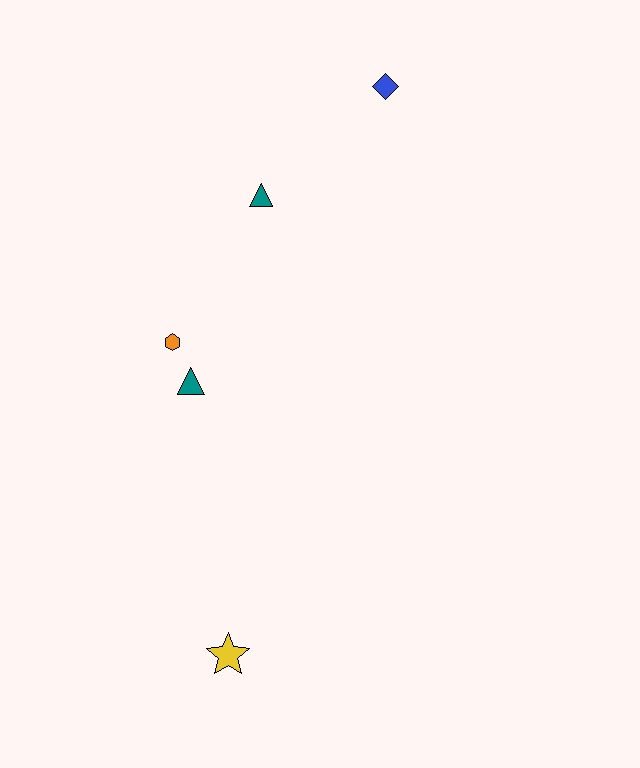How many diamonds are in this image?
There is 1 diamond.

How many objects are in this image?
There are 5 objects.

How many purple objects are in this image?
There are no purple objects.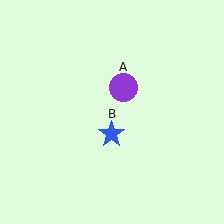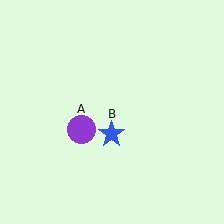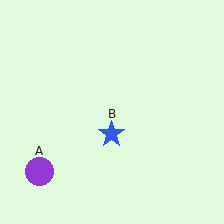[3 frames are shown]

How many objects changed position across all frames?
1 object changed position: purple circle (object A).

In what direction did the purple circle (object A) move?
The purple circle (object A) moved down and to the left.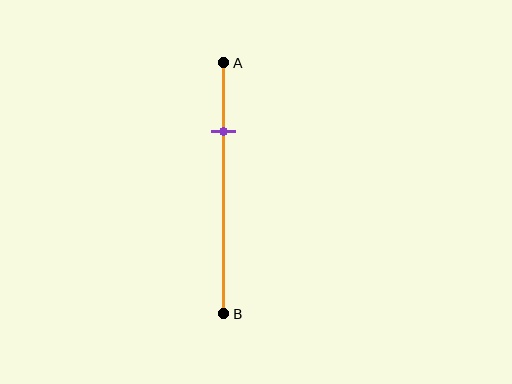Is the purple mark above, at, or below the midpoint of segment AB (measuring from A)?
The purple mark is above the midpoint of segment AB.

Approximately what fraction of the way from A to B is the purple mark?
The purple mark is approximately 25% of the way from A to B.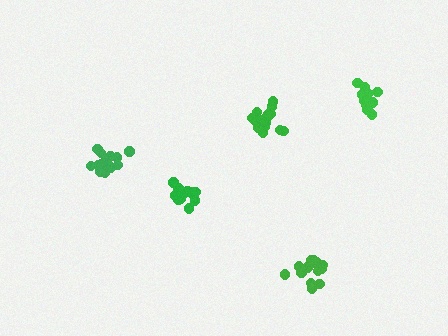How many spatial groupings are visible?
There are 5 spatial groupings.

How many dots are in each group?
Group 1: 15 dots, Group 2: 14 dots, Group 3: 12 dots, Group 4: 14 dots, Group 5: 14 dots (69 total).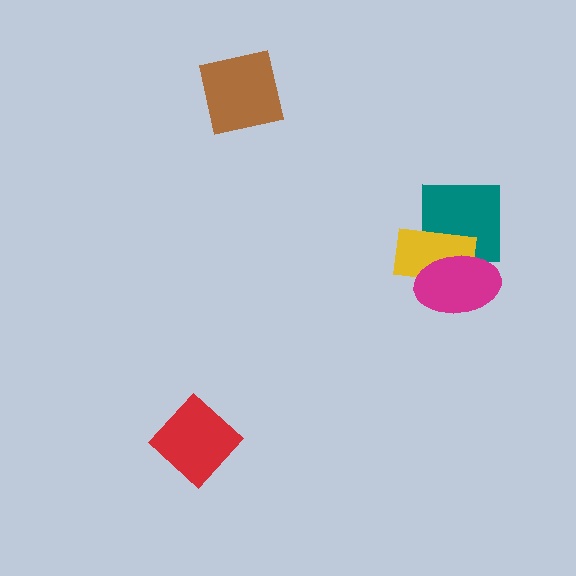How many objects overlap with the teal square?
2 objects overlap with the teal square.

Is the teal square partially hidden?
Yes, it is partially covered by another shape.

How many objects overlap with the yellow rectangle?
2 objects overlap with the yellow rectangle.